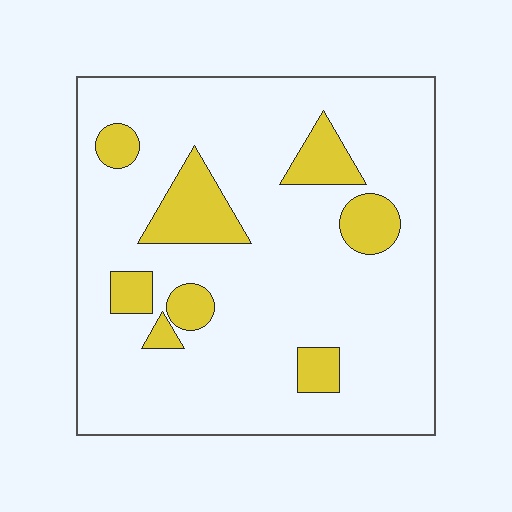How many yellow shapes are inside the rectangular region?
8.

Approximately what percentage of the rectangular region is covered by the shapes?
Approximately 15%.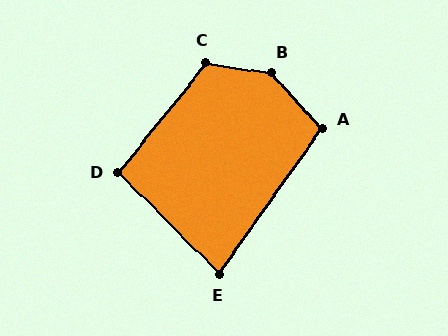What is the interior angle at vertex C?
Approximately 120 degrees (obtuse).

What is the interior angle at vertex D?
Approximately 96 degrees (obtuse).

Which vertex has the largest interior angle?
B, at approximately 141 degrees.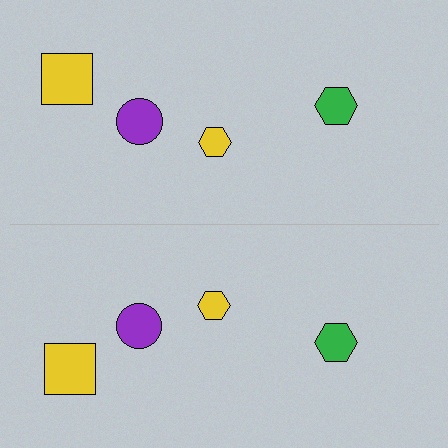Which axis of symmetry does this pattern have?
The pattern has a horizontal axis of symmetry running through the center of the image.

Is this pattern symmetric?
Yes, this pattern has bilateral (reflection) symmetry.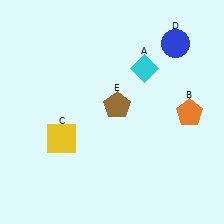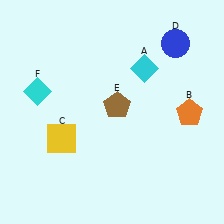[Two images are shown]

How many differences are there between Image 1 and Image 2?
There is 1 difference between the two images.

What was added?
A cyan diamond (F) was added in Image 2.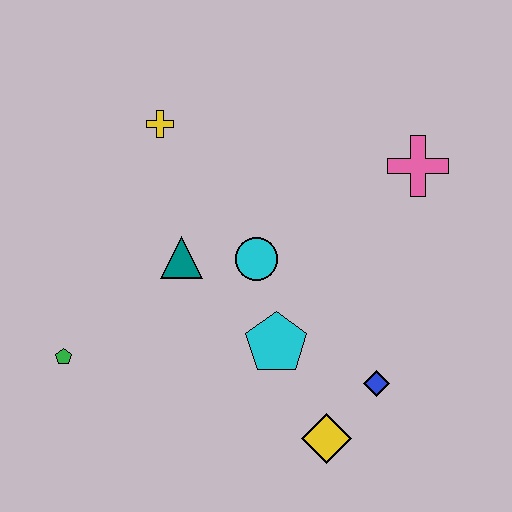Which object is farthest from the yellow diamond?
The yellow cross is farthest from the yellow diamond.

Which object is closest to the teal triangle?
The cyan circle is closest to the teal triangle.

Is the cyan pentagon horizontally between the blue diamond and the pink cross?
No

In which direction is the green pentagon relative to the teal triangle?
The green pentagon is to the left of the teal triangle.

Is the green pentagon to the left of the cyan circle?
Yes